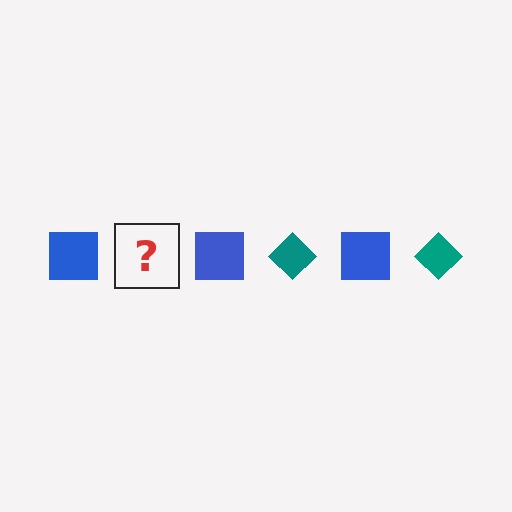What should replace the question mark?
The question mark should be replaced with a teal diamond.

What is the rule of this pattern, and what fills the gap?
The rule is that the pattern alternates between blue square and teal diamond. The gap should be filled with a teal diamond.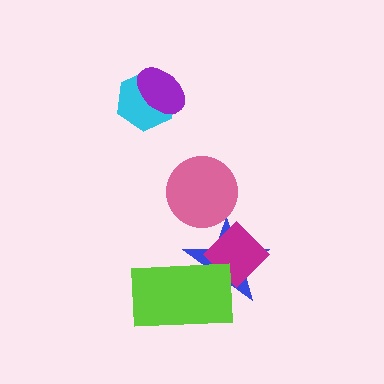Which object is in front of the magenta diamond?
The lime rectangle is in front of the magenta diamond.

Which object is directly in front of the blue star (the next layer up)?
The magenta diamond is directly in front of the blue star.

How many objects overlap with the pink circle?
0 objects overlap with the pink circle.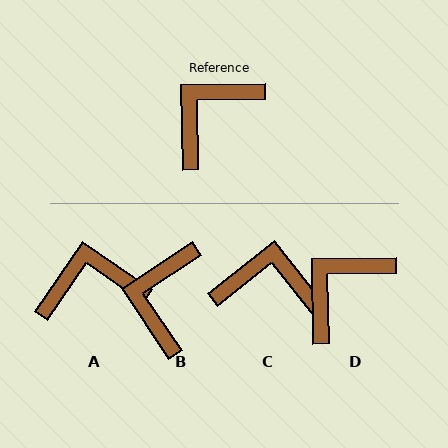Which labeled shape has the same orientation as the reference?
D.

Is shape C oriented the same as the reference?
No, it is off by about 53 degrees.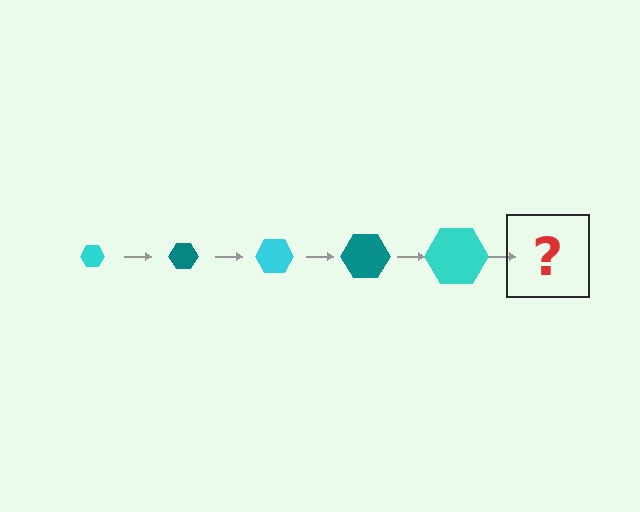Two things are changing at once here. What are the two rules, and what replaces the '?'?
The two rules are that the hexagon grows larger each step and the color cycles through cyan and teal. The '?' should be a teal hexagon, larger than the previous one.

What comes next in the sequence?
The next element should be a teal hexagon, larger than the previous one.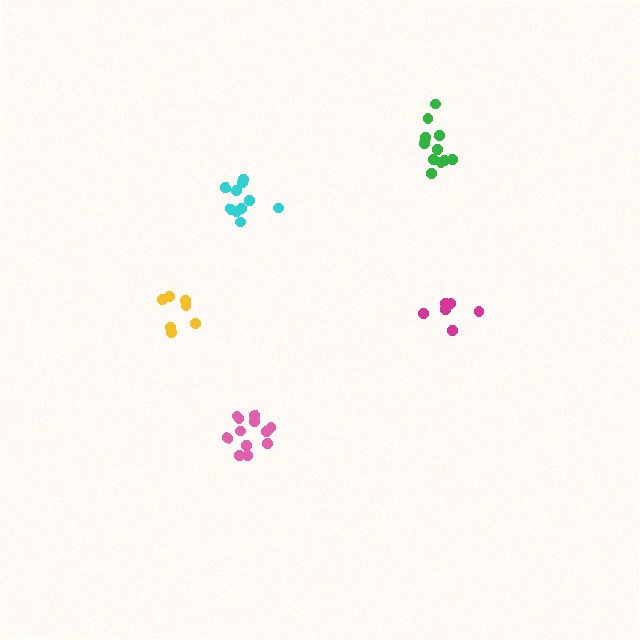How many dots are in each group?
Group 1: 12 dots, Group 2: 10 dots, Group 3: 11 dots, Group 4: 7 dots, Group 5: 7 dots (47 total).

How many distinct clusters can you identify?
There are 5 distinct clusters.